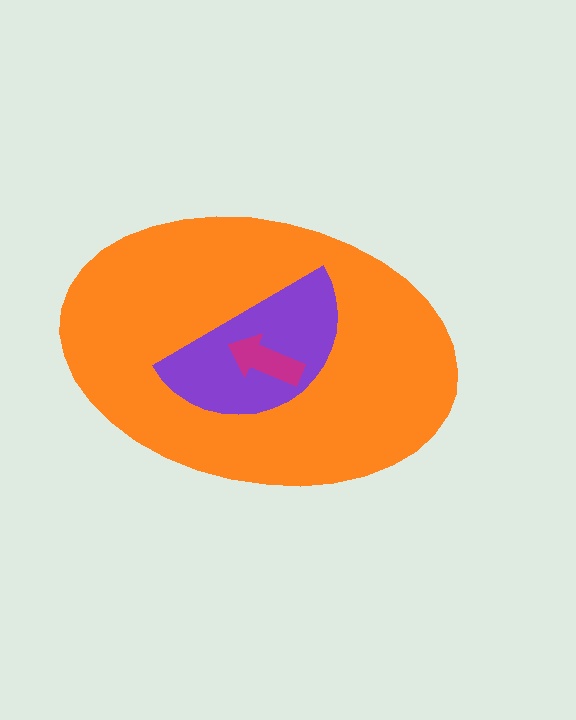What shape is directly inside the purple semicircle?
The magenta arrow.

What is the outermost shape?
The orange ellipse.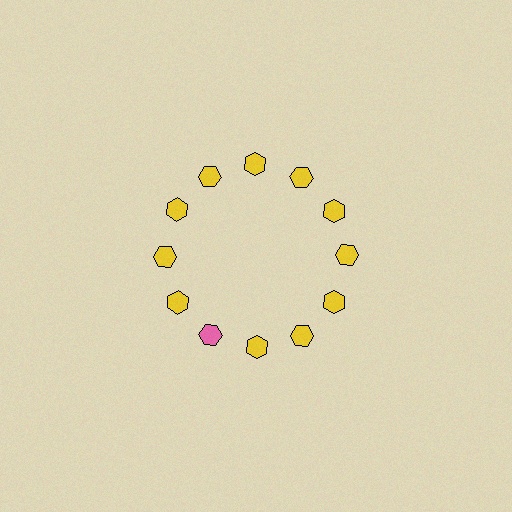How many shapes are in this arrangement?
There are 12 shapes arranged in a ring pattern.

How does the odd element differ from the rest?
It has a different color: pink instead of yellow.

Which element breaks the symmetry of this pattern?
The pink hexagon at roughly the 7 o'clock position breaks the symmetry. All other shapes are yellow hexagons.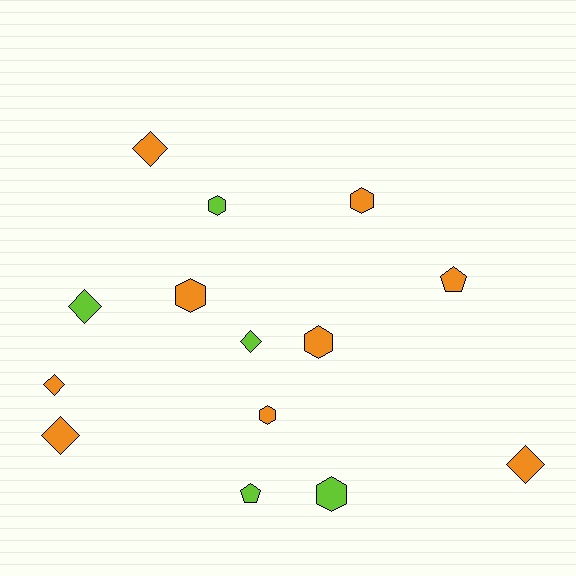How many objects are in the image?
There are 14 objects.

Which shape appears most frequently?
Hexagon, with 6 objects.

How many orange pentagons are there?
There is 1 orange pentagon.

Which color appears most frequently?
Orange, with 9 objects.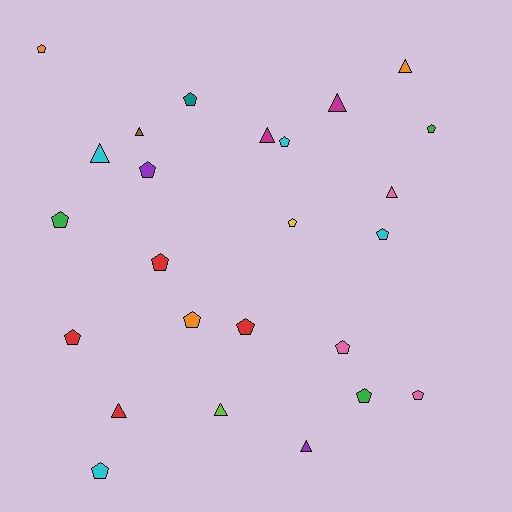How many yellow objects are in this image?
There is 1 yellow object.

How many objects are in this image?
There are 25 objects.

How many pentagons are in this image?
There are 16 pentagons.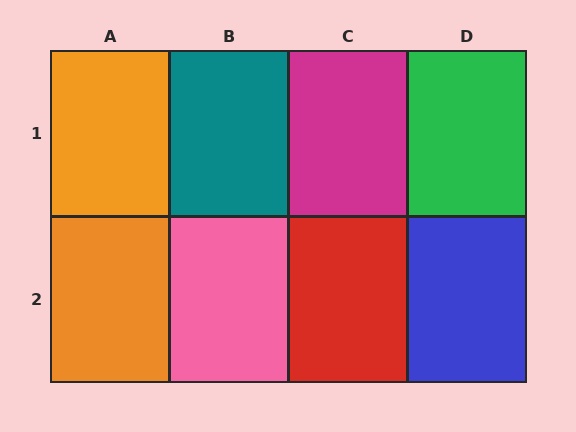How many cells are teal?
1 cell is teal.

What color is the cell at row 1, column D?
Green.